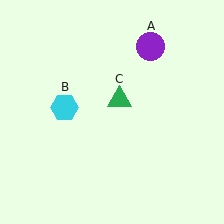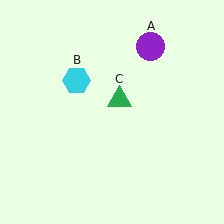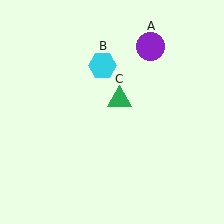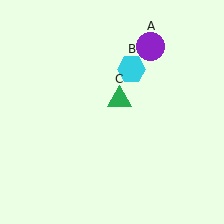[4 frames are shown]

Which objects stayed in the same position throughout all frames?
Purple circle (object A) and green triangle (object C) remained stationary.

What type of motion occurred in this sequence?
The cyan hexagon (object B) rotated clockwise around the center of the scene.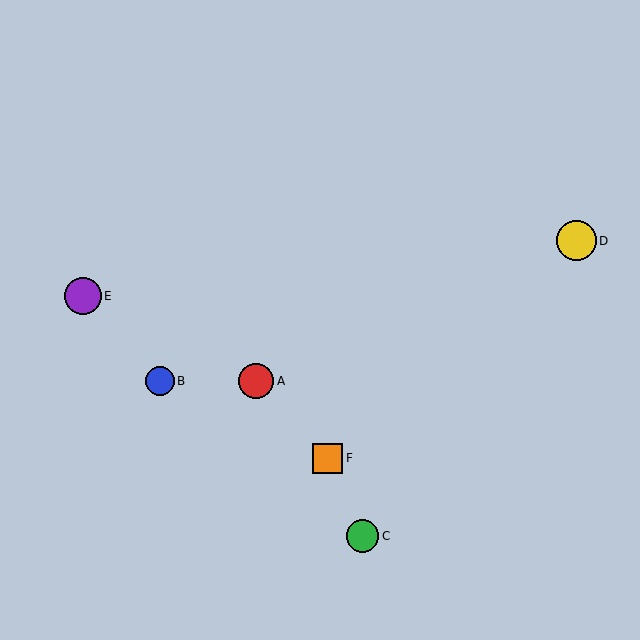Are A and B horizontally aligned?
Yes, both are at y≈381.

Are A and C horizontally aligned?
No, A is at y≈381 and C is at y≈536.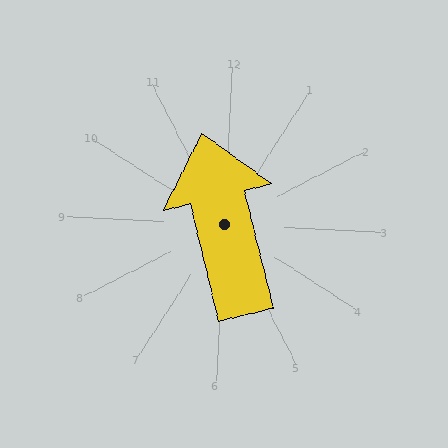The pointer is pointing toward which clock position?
Roughly 11 o'clock.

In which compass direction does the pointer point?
North.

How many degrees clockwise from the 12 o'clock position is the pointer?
Approximately 343 degrees.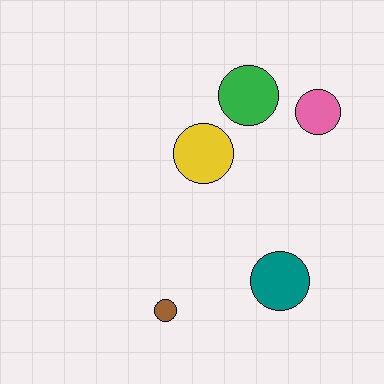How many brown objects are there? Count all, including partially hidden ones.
There is 1 brown object.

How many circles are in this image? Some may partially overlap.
There are 5 circles.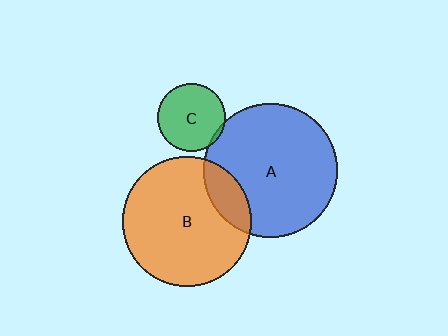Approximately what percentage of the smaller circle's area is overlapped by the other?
Approximately 5%.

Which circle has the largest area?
Circle A (blue).